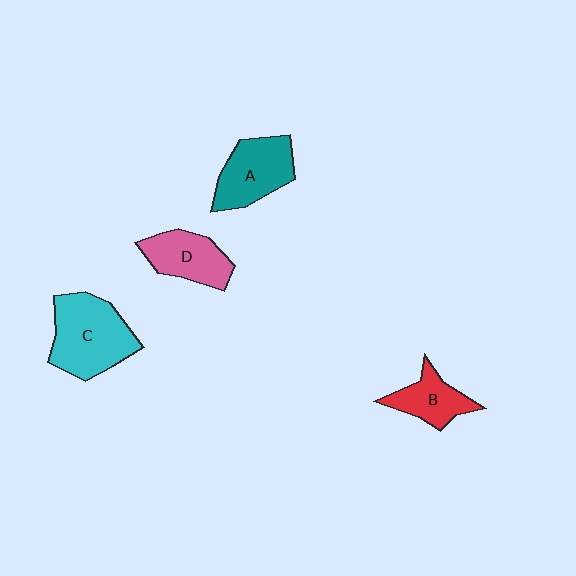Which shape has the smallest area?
Shape B (red).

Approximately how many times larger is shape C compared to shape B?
Approximately 1.8 times.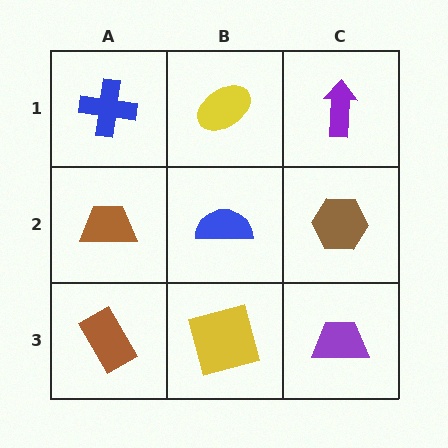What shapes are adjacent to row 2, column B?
A yellow ellipse (row 1, column B), a yellow square (row 3, column B), a brown trapezoid (row 2, column A), a brown hexagon (row 2, column C).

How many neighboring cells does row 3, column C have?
2.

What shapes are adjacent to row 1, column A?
A brown trapezoid (row 2, column A), a yellow ellipse (row 1, column B).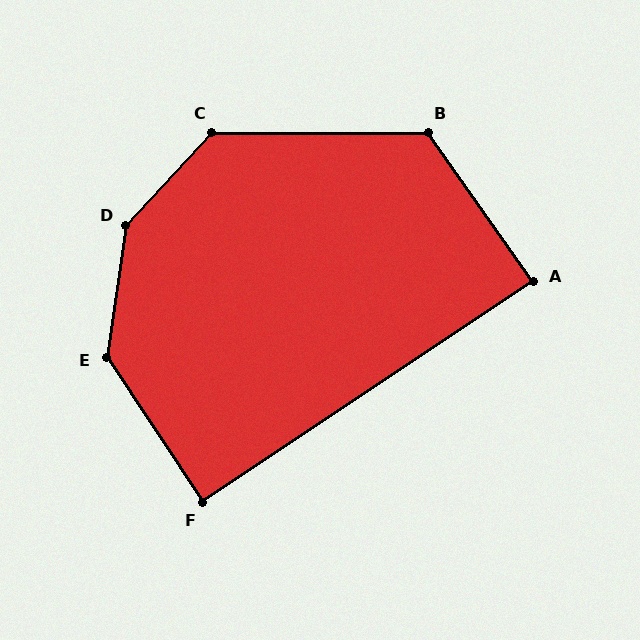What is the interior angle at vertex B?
Approximately 125 degrees (obtuse).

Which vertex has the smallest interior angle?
A, at approximately 89 degrees.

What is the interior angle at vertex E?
Approximately 138 degrees (obtuse).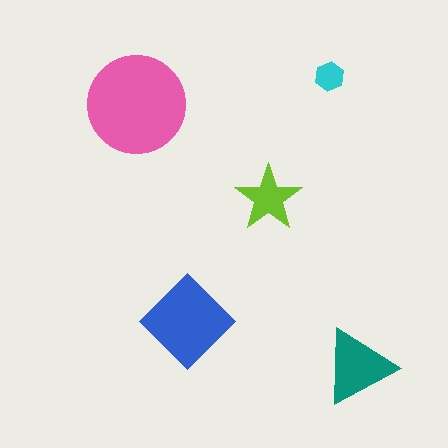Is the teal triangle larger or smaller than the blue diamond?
Smaller.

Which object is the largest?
The pink circle.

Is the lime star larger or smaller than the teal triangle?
Smaller.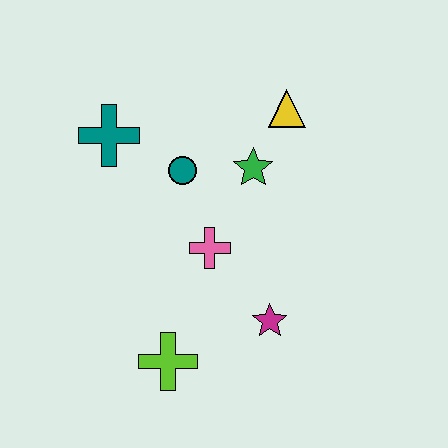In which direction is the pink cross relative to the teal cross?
The pink cross is below the teal cross.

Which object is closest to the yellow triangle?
The green star is closest to the yellow triangle.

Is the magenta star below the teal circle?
Yes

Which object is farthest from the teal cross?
The magenta star is farthest from the teal cross.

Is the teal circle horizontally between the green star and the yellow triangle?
No